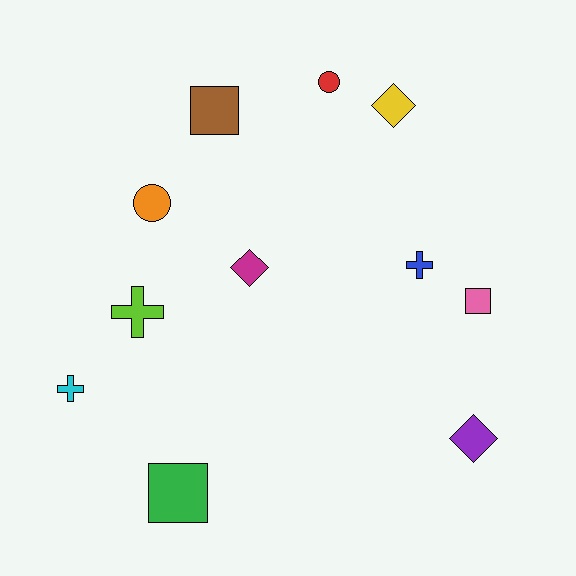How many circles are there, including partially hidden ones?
There are 2 circles.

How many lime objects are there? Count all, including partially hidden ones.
There is 1 lime object.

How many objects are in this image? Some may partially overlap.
There are 11 objects.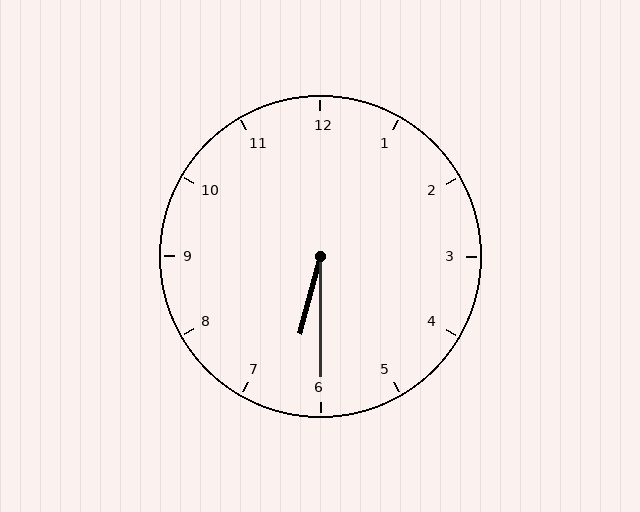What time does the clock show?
6:30.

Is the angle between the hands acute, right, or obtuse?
It is acute.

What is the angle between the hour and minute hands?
Approximately 15 degrees.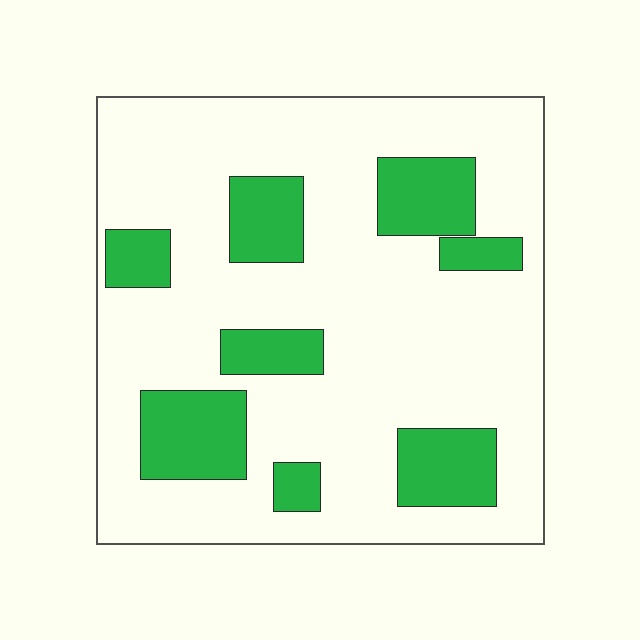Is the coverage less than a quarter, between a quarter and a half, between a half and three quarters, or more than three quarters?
Less than a quarter.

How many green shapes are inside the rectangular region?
8.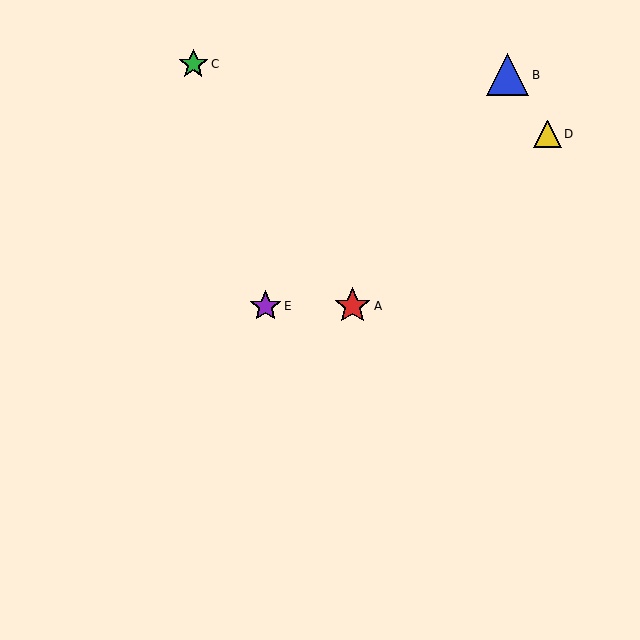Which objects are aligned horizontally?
Objects A, E are aligned horizontally.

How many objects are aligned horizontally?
2 objects (A, E) are aligned horizontally.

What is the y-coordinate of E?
Object E is at y≈306.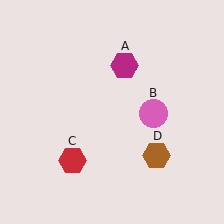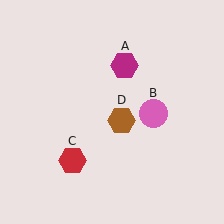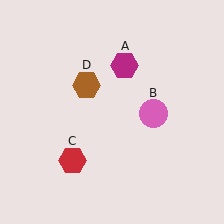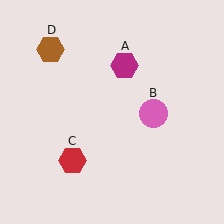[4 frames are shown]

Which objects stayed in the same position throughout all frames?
Magenta hexagon (object A) and pink circle (object B) and red hexagon (object C) remained stationary.